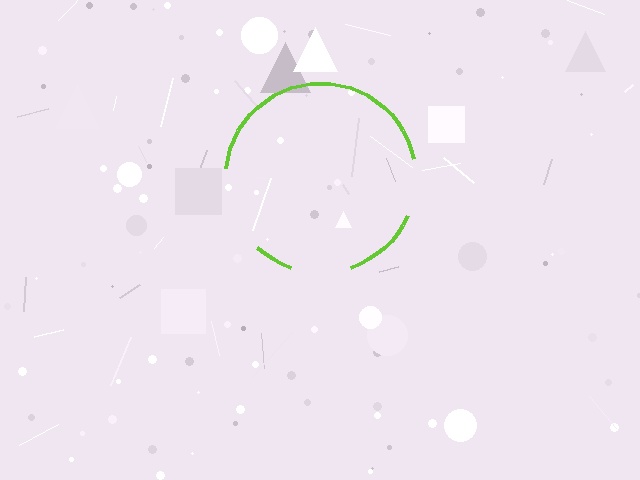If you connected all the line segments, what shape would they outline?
They would outline a circle.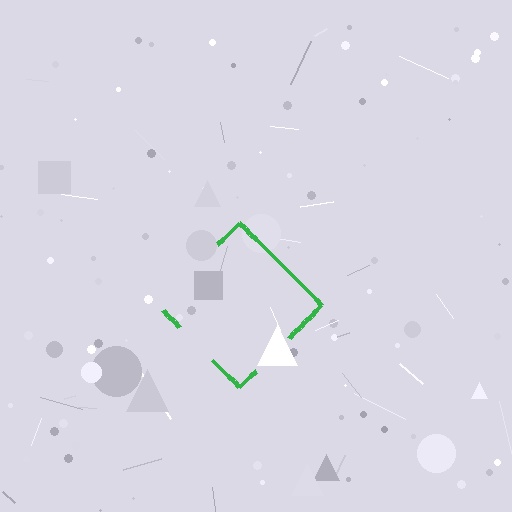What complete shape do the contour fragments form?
The contour fragments form a diamond.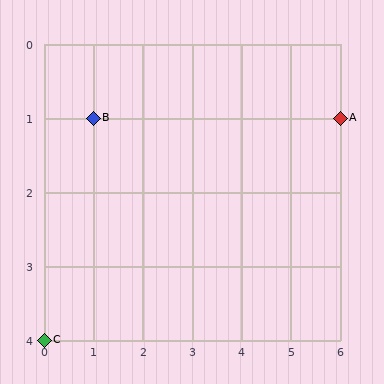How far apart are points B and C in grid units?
Points B and C are 1 column and 3 rows apart (about 3.2 grid units diagonally).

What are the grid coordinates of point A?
Point A is at grid coordinates (6, 1).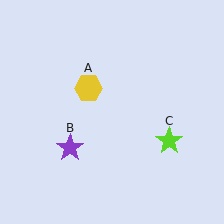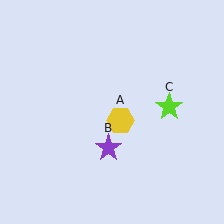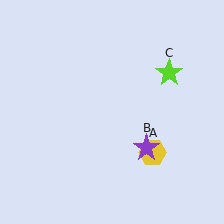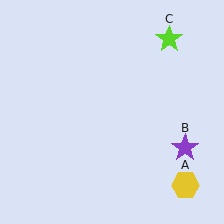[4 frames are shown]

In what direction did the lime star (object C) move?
The lime star (object C) moved up.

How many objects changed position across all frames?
3 objects changed position: yellow hexagon (object A), purple star (object B), lime star (object C).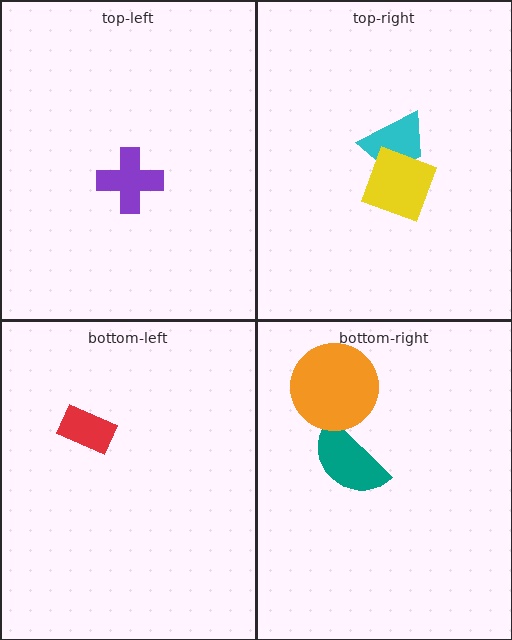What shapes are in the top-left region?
The purple cross.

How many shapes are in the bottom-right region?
2.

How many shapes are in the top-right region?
2.